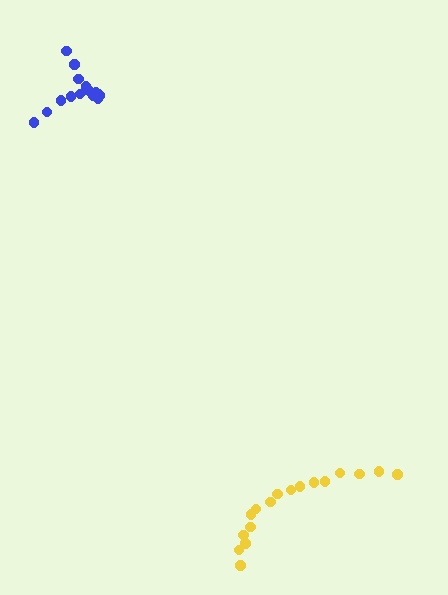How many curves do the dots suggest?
There are 2 distinct paths.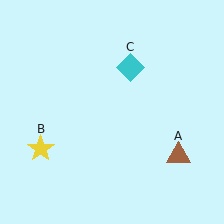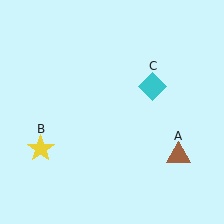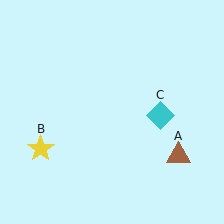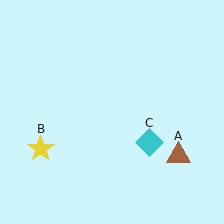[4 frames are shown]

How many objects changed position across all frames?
1 object changed position: cyan diamond (object C).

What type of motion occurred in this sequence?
The cyan diamond (object C) rotated clockwise around the center of the scene.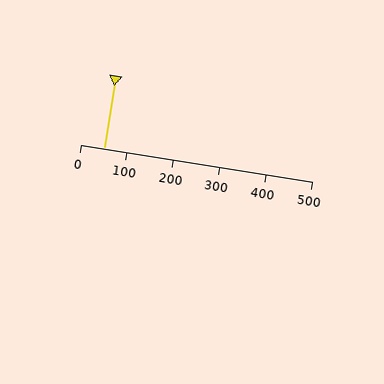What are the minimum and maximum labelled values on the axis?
The axis runs from 0 to 500.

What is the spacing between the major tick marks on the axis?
The major ticks are spaced 100 apart.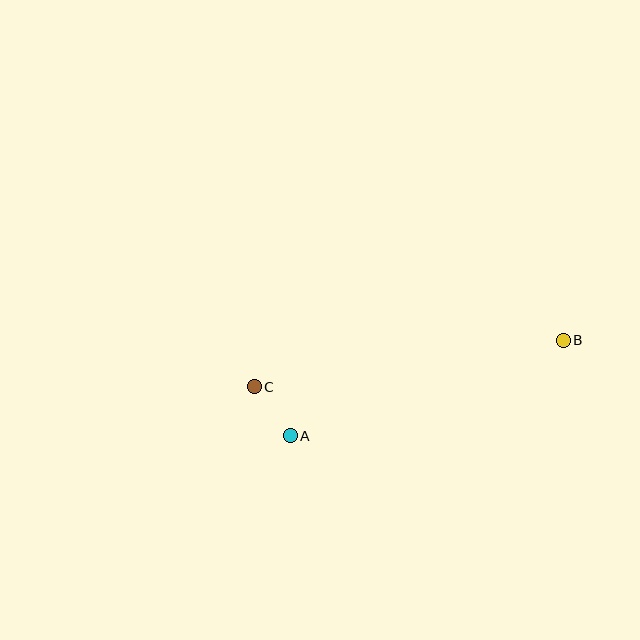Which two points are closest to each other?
Points A and C are closest to each other.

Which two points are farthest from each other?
Points B and C are farthest from each other.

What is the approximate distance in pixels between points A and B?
The distance between A and B is approximately 289 pixels.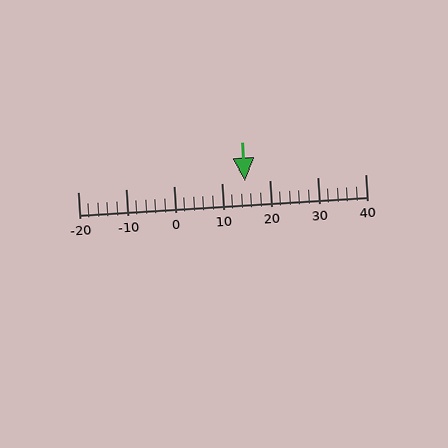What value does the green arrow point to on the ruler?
The green arrow points to approximately 15.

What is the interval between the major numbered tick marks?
The major tick marks are spaced 10 units apart.